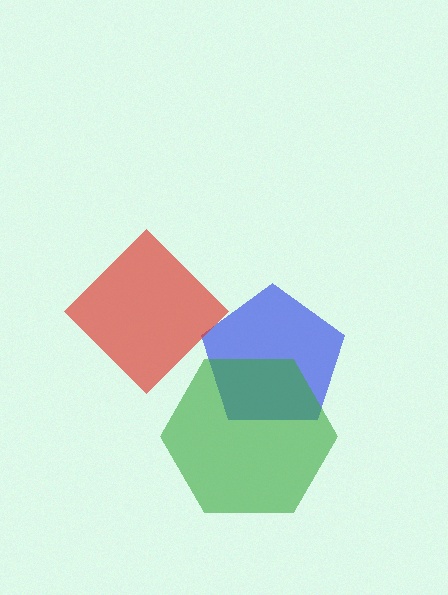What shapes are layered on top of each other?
The layered shapes are: a blue pentagon, a green hexagon, a red diamond.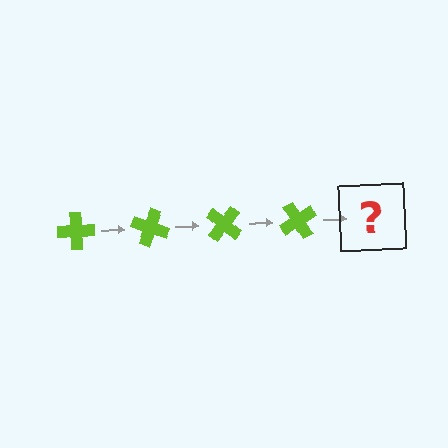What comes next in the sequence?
The next element should be a lime cross rotated 80 degrees.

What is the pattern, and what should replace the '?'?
The pattern is that the cross rotates 20 degrees each step. The '?' should be a lime cross rotated 80 degrees.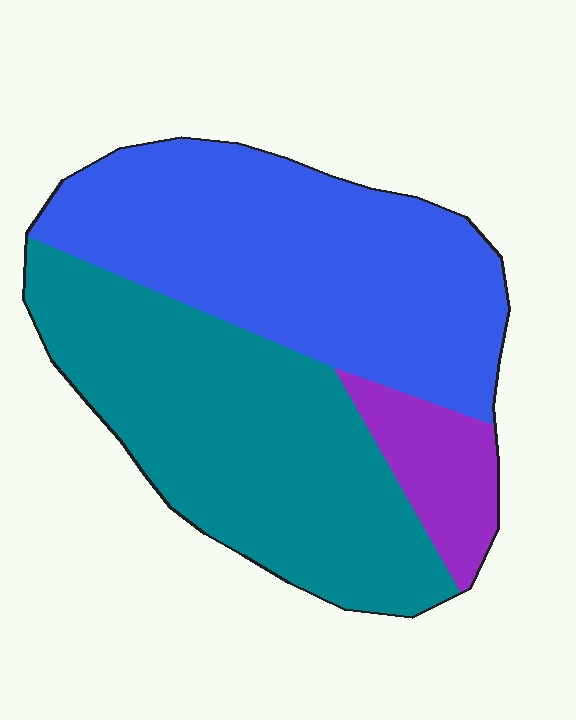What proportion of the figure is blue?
Blue covers 45% of the figure.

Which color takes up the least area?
Purple, at roughly 10%.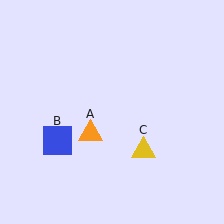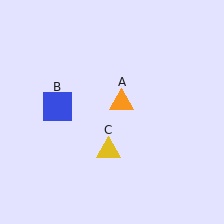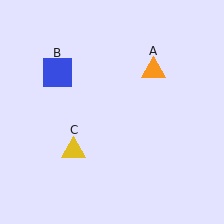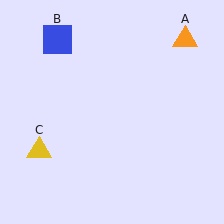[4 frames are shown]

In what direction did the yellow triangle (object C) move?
The yellow triangle (object C) moved left.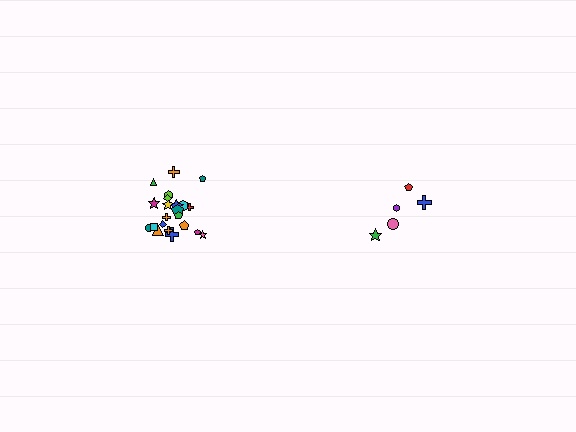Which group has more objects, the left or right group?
The left group.